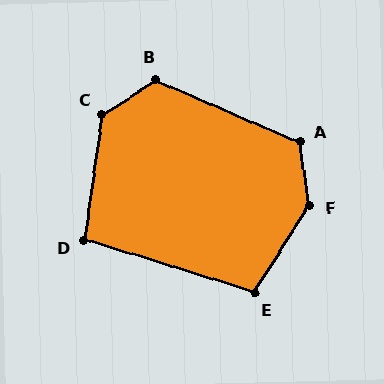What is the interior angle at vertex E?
Approximately 105 degrees (obtuse).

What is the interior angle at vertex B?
Approximately 123 degrees (obtuse).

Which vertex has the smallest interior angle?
D, at approximately 99 degrees.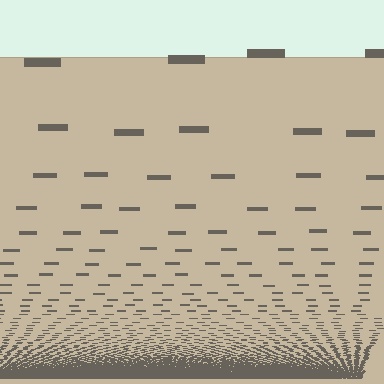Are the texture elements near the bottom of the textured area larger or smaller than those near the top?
Smaller. The gradient is inverted — elements near the bottom are smaller and denser.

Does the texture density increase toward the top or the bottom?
Density increases toward the bottom.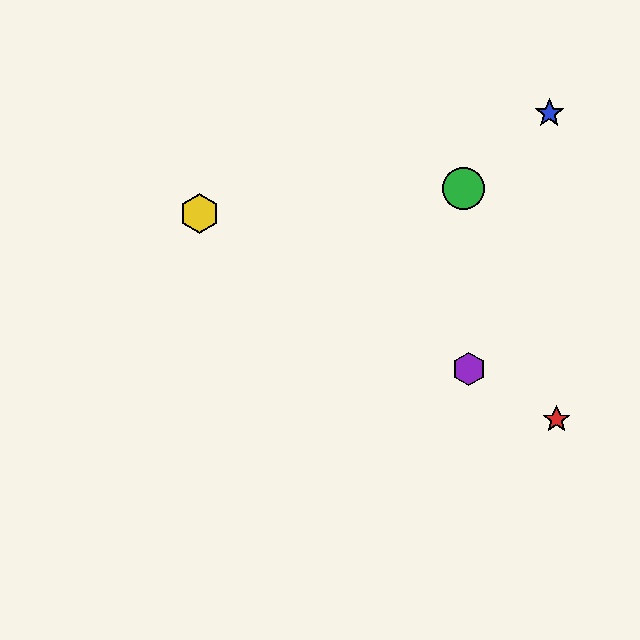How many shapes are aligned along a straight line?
3 shapes (the red star, the yellow hexagon, the purple hexagon) are aligned along a straight line.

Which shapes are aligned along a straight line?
The red star, the yellow hexagon, the purple hexagon are aligned along a straight line.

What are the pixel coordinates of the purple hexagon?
The purple hexagon is at (469, 369).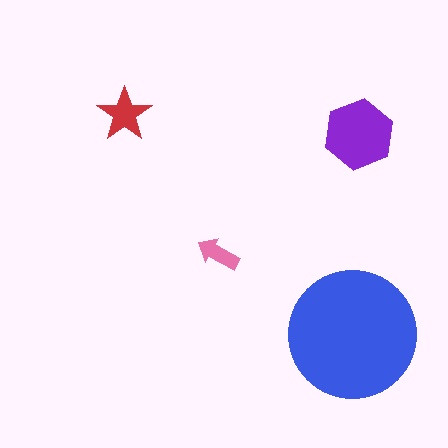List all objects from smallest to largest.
The pink arrow, the red star, the purple hexagon, the blue circle.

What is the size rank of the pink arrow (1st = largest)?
4th.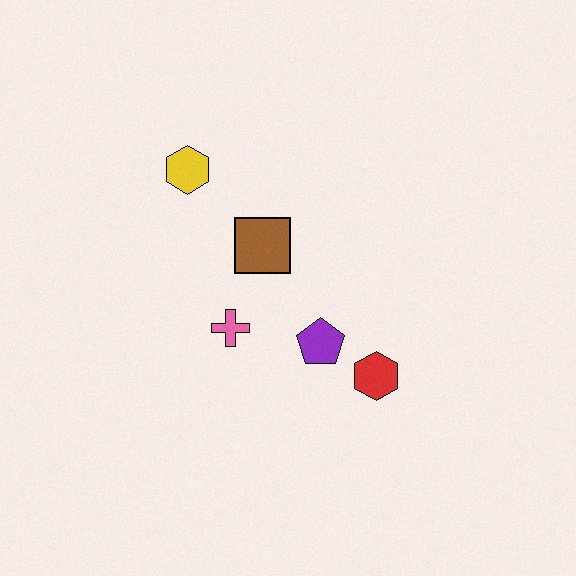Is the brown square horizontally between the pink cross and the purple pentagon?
Yes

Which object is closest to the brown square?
The pink cross is closest to the brown square.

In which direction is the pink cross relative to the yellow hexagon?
The pink cross is below the yellow hexagon.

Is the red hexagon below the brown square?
Yes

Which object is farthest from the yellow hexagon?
The red hexagon is farthest from the yellow hexagon.